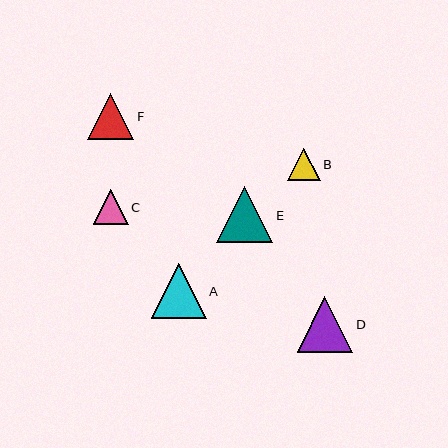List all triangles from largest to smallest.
From largest to smallest: E, D, A, F, C, B.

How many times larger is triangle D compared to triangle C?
Triangle D is approximately 1.6 times the size of triangle C.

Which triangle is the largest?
Triangle E is the largest with a size of approximately 56 pixels.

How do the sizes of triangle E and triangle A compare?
Triangle E and triangle A are approximately the same size.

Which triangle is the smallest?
Triangle B is the smallest with a size of approximately 32 pixels.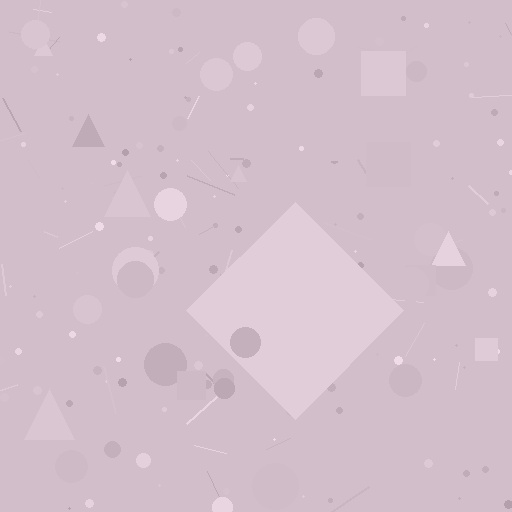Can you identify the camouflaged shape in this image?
The camouflaged shape is a diamond.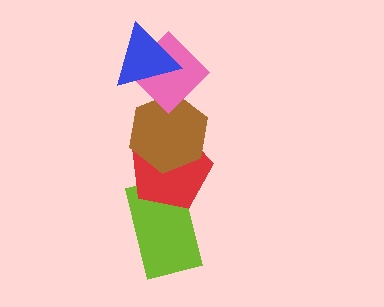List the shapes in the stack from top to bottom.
From top to bottom: the blue triangle, the pink diamond, the brown hexagon, the red pentagon, the lime rectangle.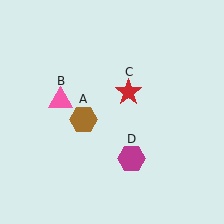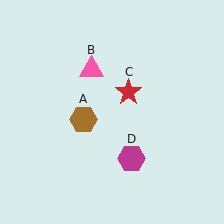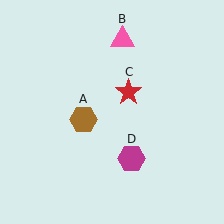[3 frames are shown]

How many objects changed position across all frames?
1 object changed position: pink triangle (object B).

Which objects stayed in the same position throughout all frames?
Brown hexagon (object A) and red star (object C) and magenta hexagon (object D) remained stationary.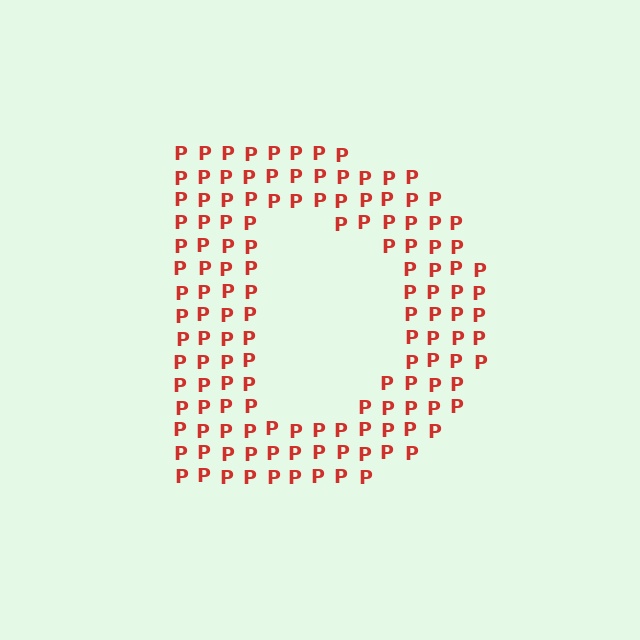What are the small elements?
The small elements are letter P's.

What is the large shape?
The large shape is the letter D.